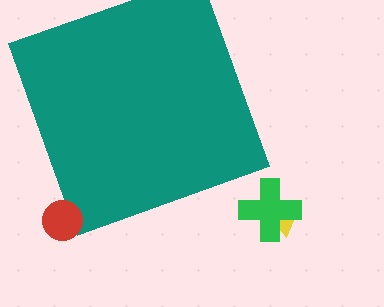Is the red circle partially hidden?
No, the red circle is fully visible.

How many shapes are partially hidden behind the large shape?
0 shapes are partially hidden.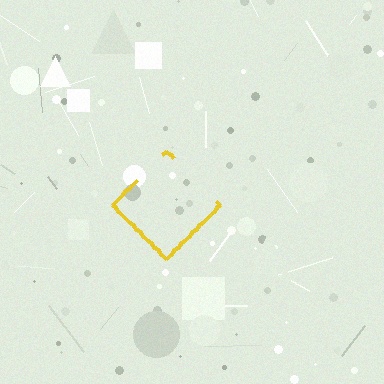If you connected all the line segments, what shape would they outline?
They would outline a diamond.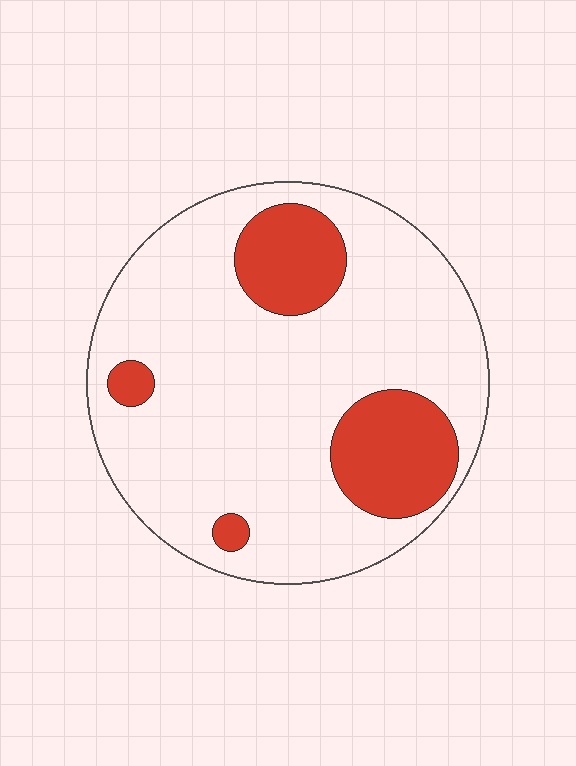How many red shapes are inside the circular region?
4.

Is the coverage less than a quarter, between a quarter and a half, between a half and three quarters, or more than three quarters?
Less than a quarter.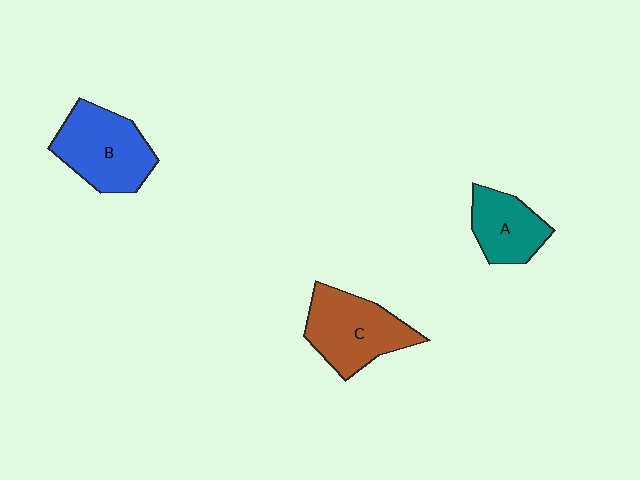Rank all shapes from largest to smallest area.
From largest to smallest: B (blue), C (brown), A (teal).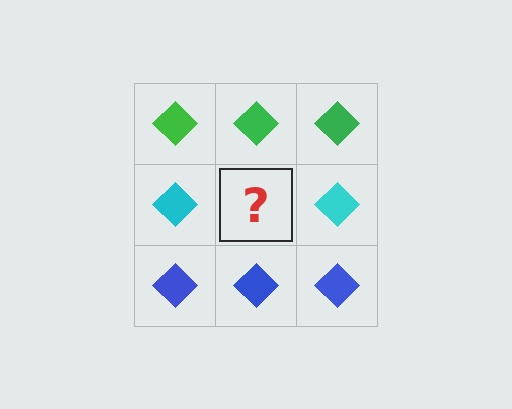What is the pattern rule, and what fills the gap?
The rule is that each row has a consistent color. The gap should be filled with a cyan diamond.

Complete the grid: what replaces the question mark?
The question mark should be replaced with a cyan diamond.